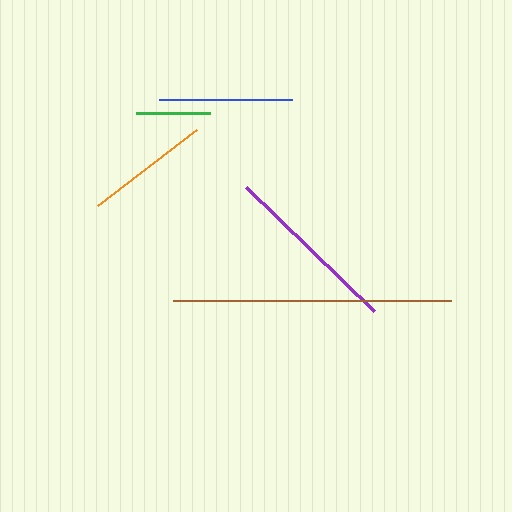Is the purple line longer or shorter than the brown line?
The brown line is longer than the purple line.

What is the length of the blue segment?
The blue segment is approximately 133 pixels long.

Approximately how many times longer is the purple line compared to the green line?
The purple line is approximately 2.4 times the length of the green line.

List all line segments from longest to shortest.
From longest to shortest: brown, purple, blue, orange, green.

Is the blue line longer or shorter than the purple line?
The purple line is longer than the blue line.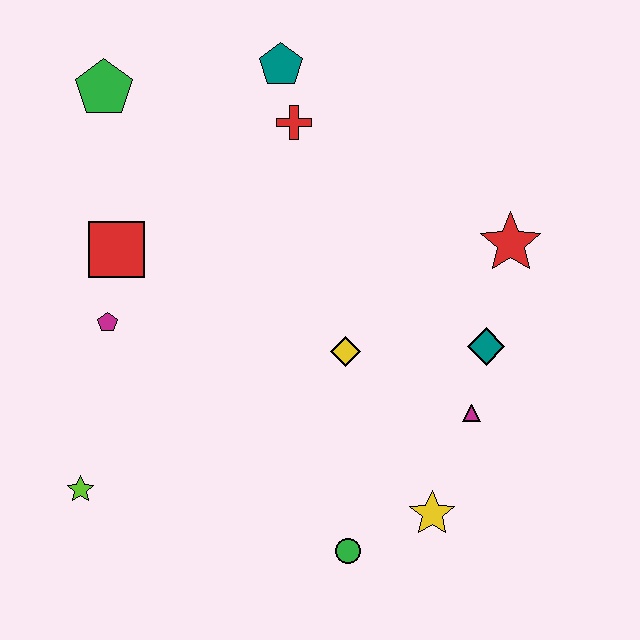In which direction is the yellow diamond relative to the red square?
The yellow diamond is to the right of the red square.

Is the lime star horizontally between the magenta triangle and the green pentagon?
No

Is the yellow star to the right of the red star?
No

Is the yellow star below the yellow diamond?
Yes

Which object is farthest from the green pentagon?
The yellow star is farthest from the green pentagon.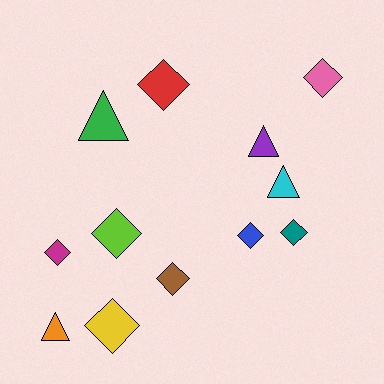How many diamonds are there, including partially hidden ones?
There are 8 diamonds.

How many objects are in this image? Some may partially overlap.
There are 12 objects.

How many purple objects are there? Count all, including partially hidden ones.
There is 1 purple object.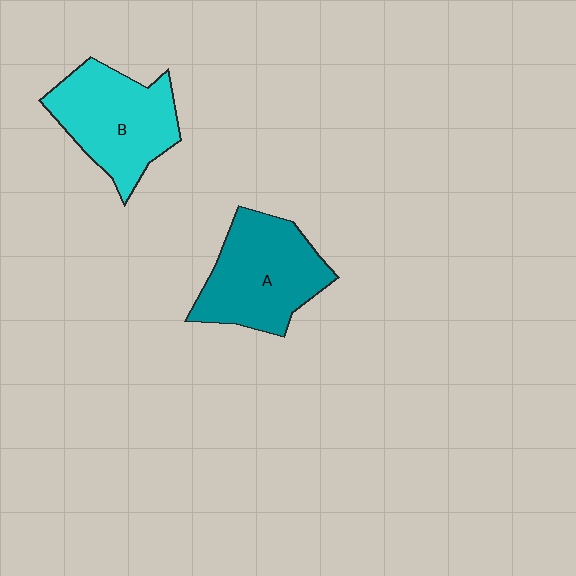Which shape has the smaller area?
Shape B (cyan).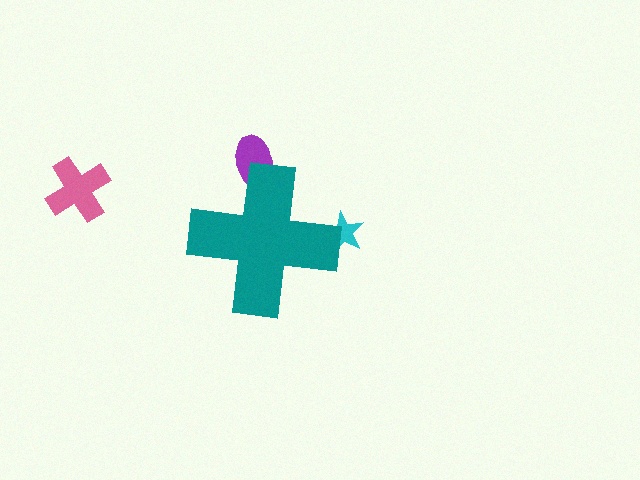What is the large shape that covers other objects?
A teal cross.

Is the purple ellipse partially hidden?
Yes, the purple ellipse is partially hidden behind the teal cross.